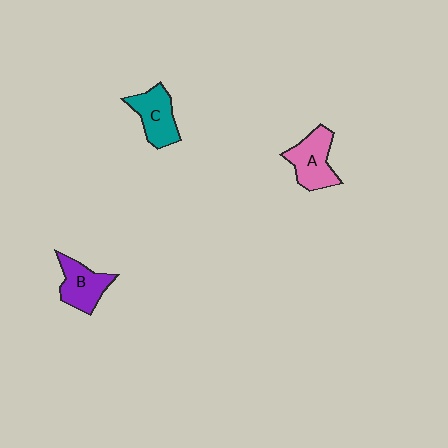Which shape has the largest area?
Shape A (pink).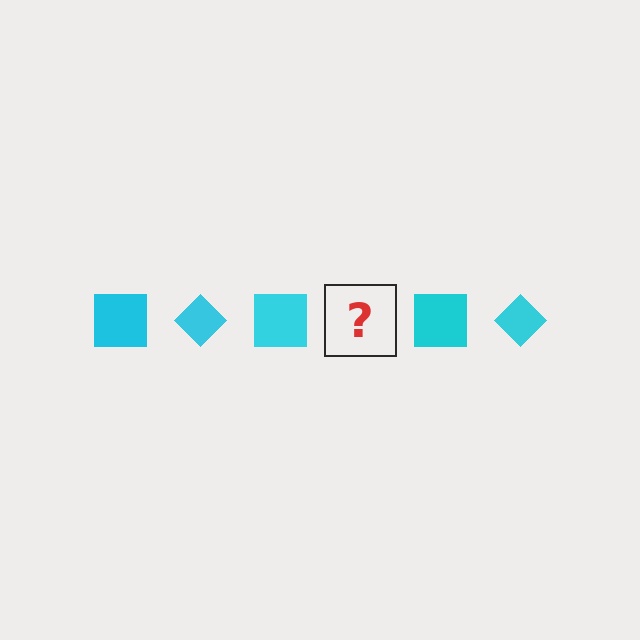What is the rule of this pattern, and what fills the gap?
The rule is that the pattern cycles through square, diamond shapes in cyan. The gap should be filled with a cyan diamond.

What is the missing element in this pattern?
The missing element is a cyan diamond.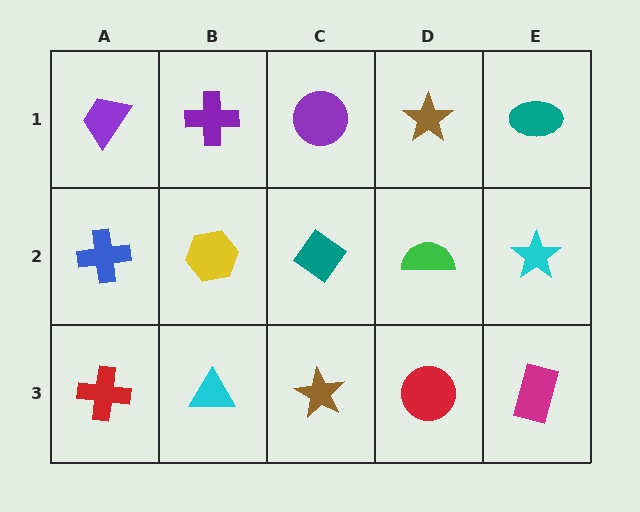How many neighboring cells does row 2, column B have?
4.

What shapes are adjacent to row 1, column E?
A cyan star (row 2, column E), a brown star (row 1, column D).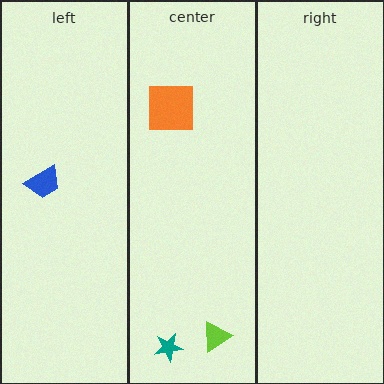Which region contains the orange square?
The center region.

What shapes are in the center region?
The orange square, the lime triangle, the teal star.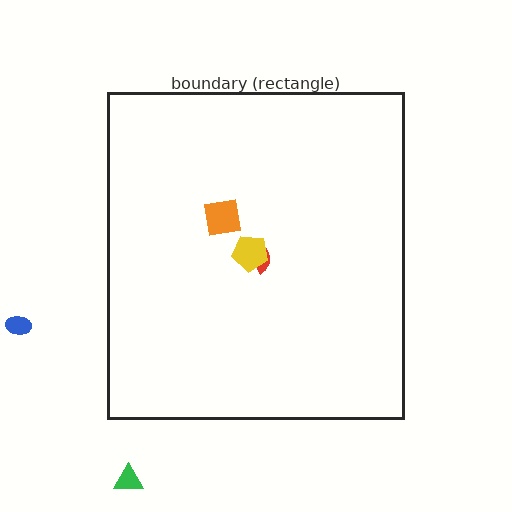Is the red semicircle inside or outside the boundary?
Inside.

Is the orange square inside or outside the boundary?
Inside.